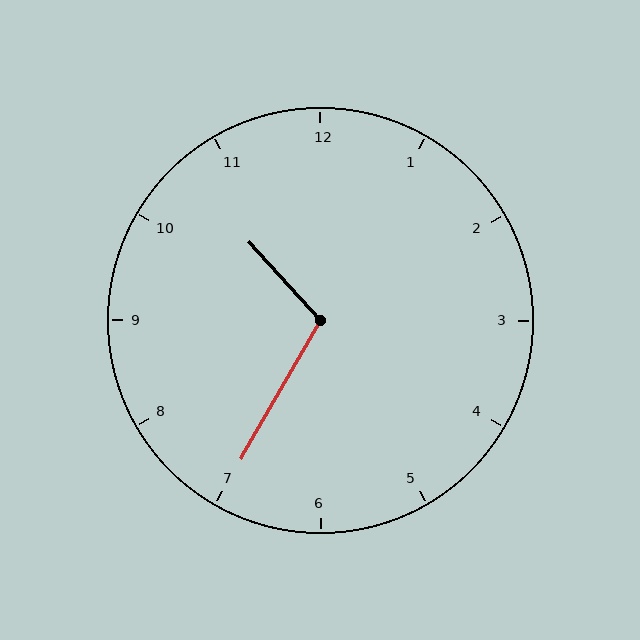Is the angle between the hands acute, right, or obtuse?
It is obtuse.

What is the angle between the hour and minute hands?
Approximately 108 degrees.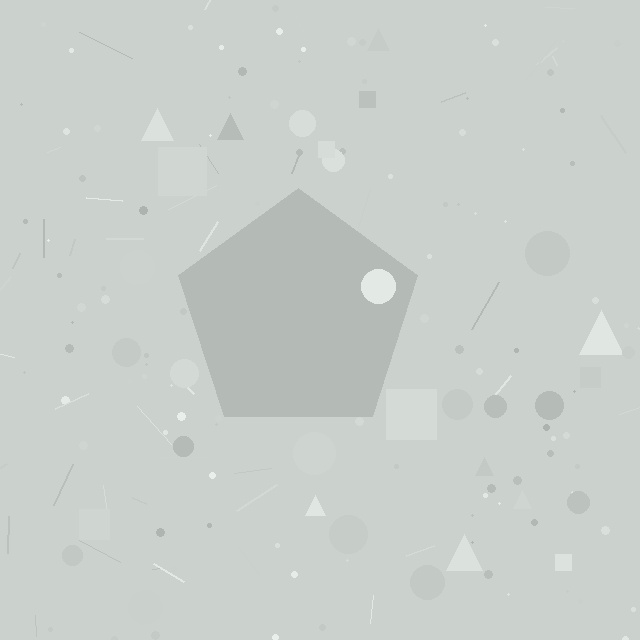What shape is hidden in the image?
A pentagon is hidden in the image.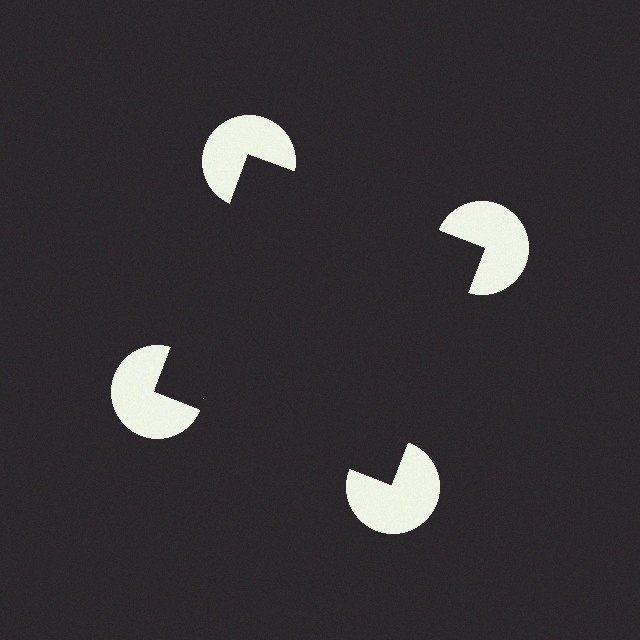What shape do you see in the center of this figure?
An illusory square — its edges are inferred from the aligned wedge cuts in the pac-man discs, not physically drawn.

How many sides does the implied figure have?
4 sides.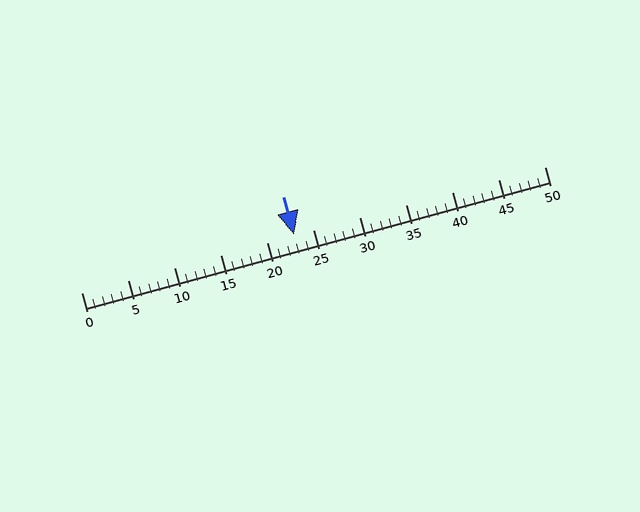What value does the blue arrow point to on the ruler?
The blue arrow points to approximately 23.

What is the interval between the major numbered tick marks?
The major tick marks are spaced 5 units apart.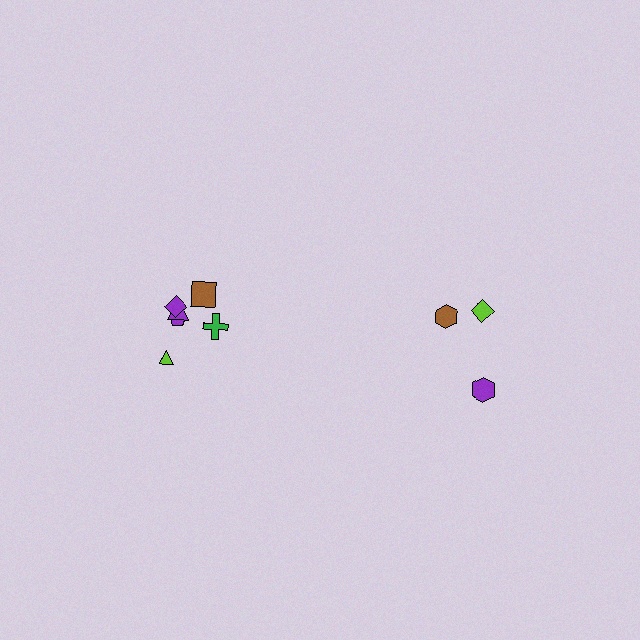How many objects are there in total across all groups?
There are 9 objects.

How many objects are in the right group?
There are 3 objects.